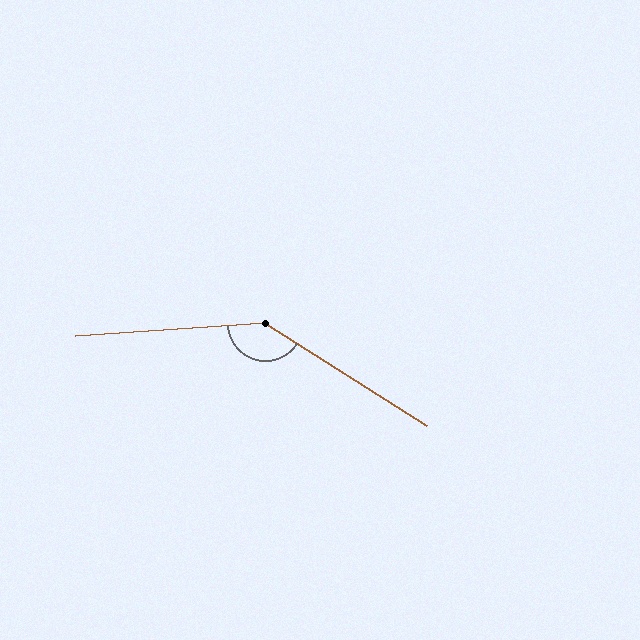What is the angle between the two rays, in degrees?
Approximately 144 degrees.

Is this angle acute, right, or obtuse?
It is obtuse.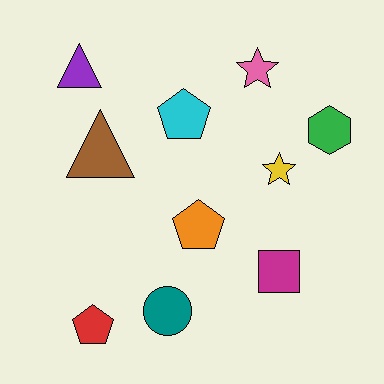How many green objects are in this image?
There is 1 green object.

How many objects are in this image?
There are 10 objects.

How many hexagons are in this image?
There is 1 hexagon.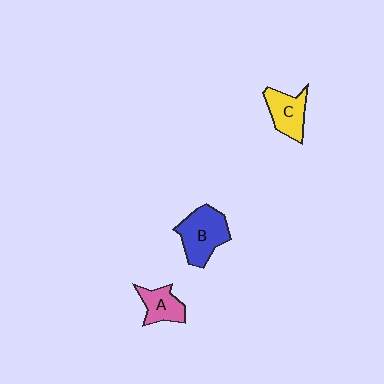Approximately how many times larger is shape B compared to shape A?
Approximately 1.6 times.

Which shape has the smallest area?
Shape A (pink).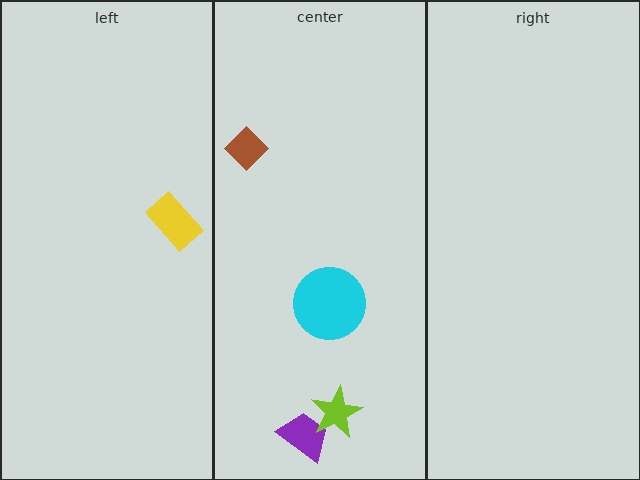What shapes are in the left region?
The yellow rectangle.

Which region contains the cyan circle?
The center region.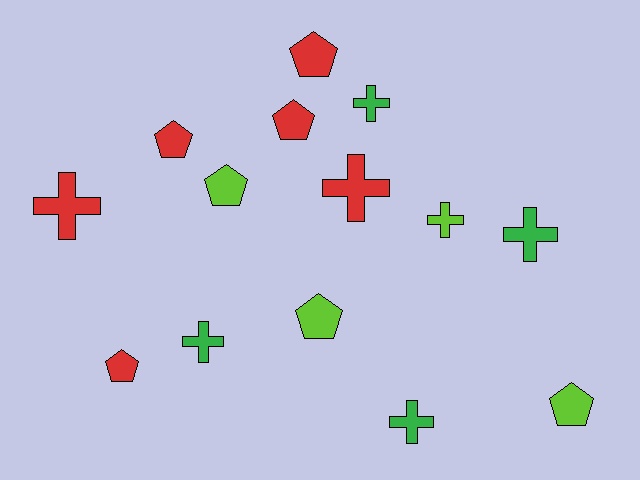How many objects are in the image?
There are 14 objects.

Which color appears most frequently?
Red, with 6 objects.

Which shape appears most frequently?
Cross, with 7 objects.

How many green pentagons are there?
There are no green pentagons.